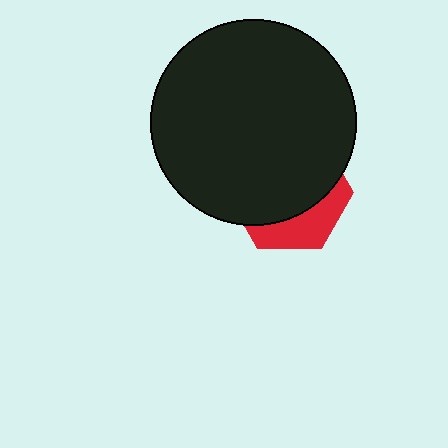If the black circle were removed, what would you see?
You would see the complete red hexagon.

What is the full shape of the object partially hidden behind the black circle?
The partially hidden object is a red hexagon.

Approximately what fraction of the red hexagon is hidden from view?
Roughly 69% of the red hexagon is hidden behind the black circle.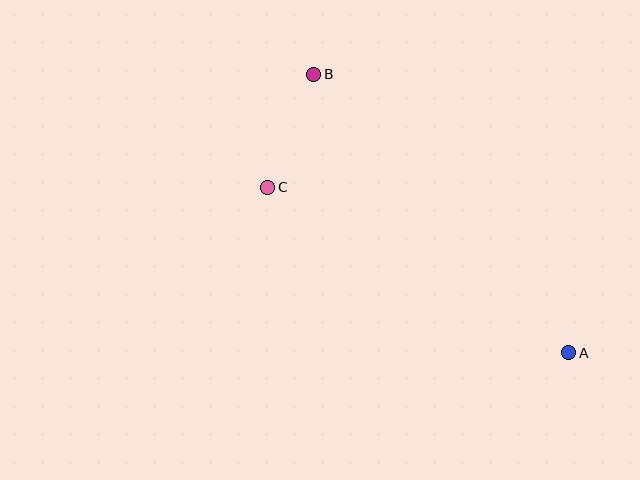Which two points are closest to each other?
Points B and C are closest to each other.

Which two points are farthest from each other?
Points A and B are farthest from each other.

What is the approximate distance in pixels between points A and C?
The distance between A and C is approximately 343 pixels.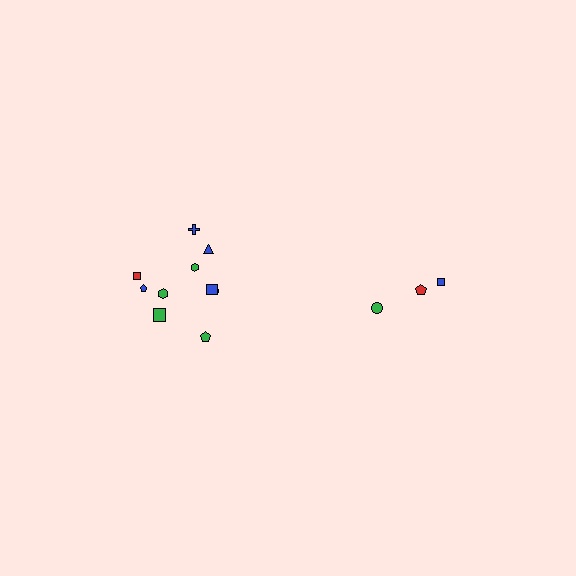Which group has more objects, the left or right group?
The left group.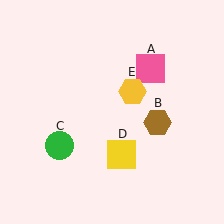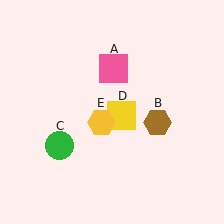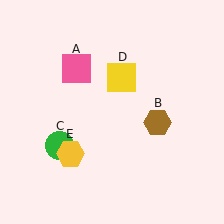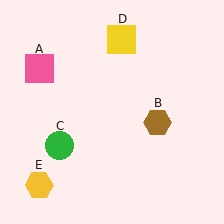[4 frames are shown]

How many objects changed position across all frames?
3 objects changed position: pink square (object A), yellow square (object D), yellow hexagon (object E).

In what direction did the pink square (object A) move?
The pink square (object A) moved left.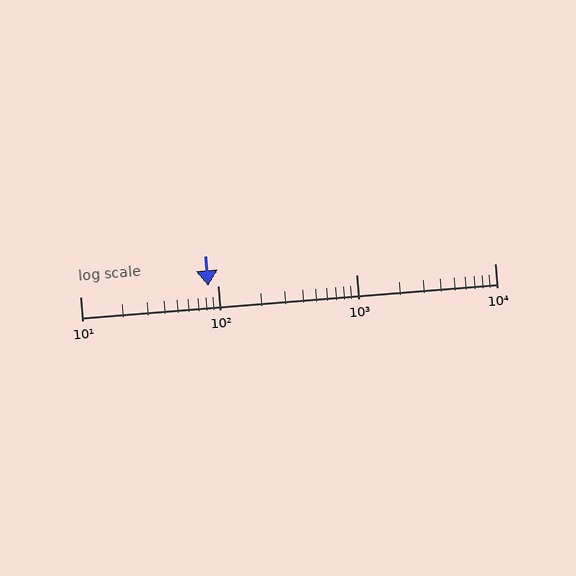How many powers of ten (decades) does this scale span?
The scale spans 3 decades, from 10 to 10000.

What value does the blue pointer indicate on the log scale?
The pointer indicates approximately 84.